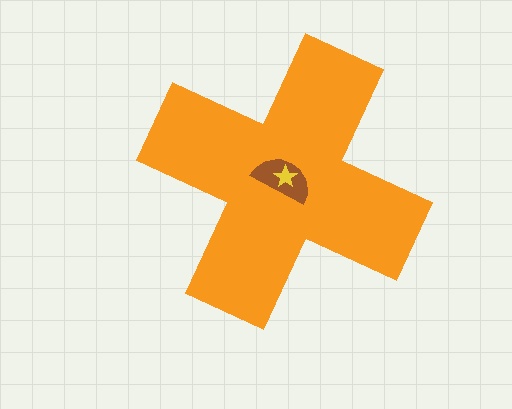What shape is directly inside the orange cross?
The brown semicircle.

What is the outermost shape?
The orange cross.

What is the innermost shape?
The yellow star.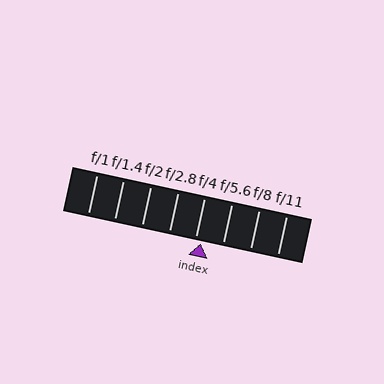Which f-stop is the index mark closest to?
The index mark is closest to f/4.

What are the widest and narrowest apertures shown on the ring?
The widest aperture shown is f/1 and the narrowest is f/11.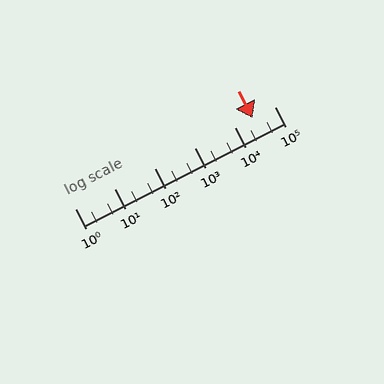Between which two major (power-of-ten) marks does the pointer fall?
The pointer is between 10000 and 100000.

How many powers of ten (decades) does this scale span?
The scale spans 5 decades, from 1 to 100000.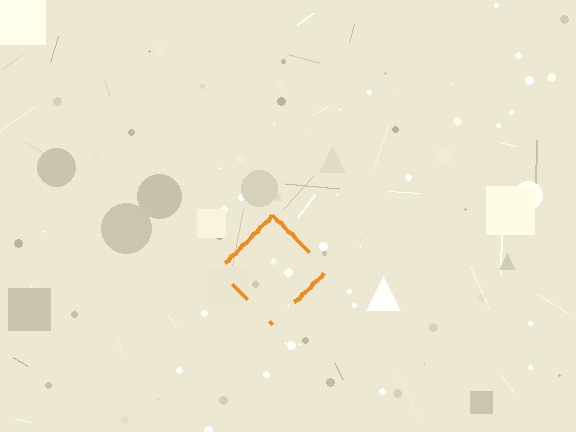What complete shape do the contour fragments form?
The contour fragments form a diamond.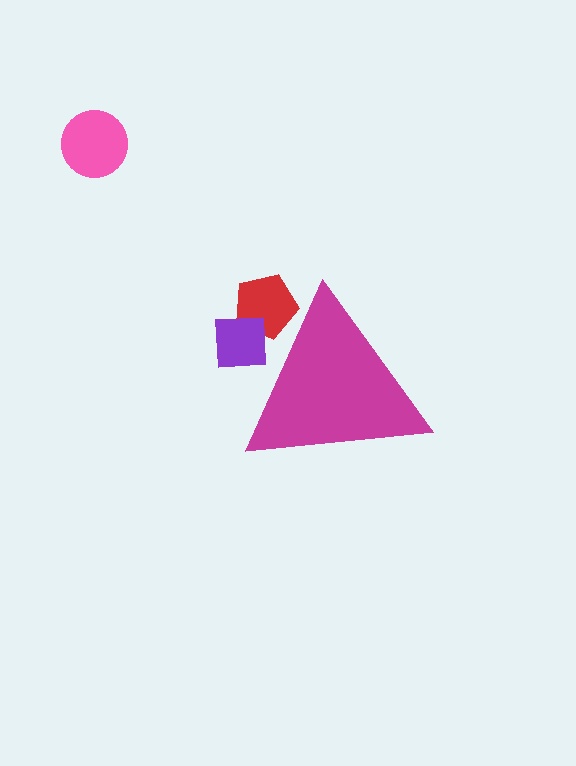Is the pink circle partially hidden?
No, the pink circle is fully visible.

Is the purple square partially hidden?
Yes, the purple square is partially hidden behind the magenta triangle.